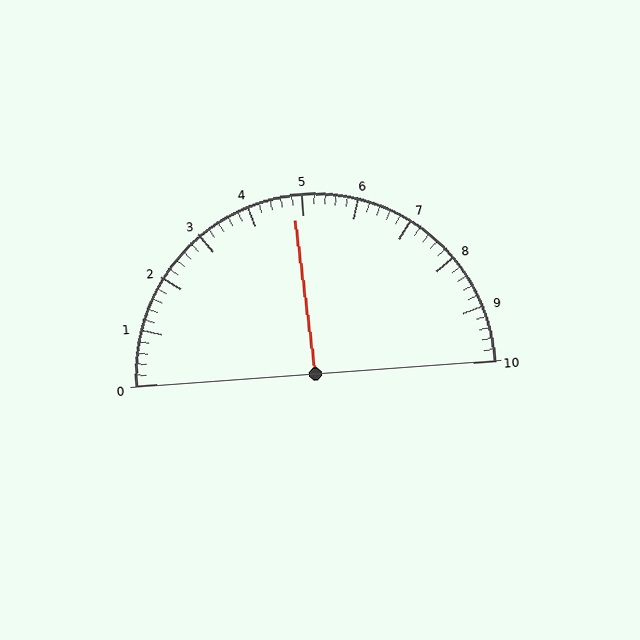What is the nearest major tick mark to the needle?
The nearest major tick mark is 5.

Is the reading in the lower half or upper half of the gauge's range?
The reading is in the lower half of the range (0 to 10).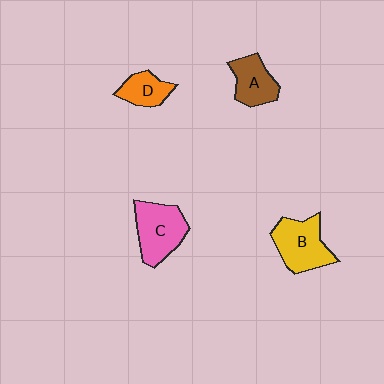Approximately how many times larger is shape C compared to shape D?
Approximately 1.8 times.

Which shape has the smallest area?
Shape D (orange).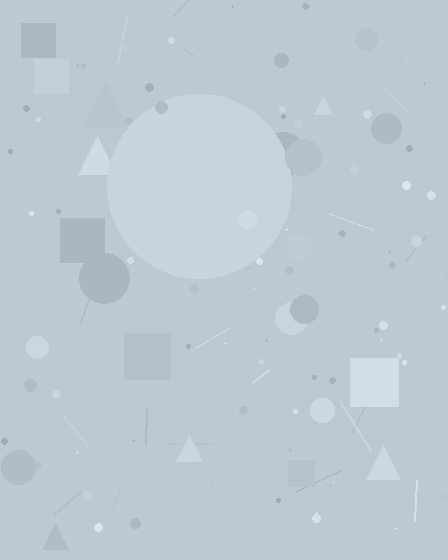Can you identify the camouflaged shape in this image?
The camouflaged shape is a circle.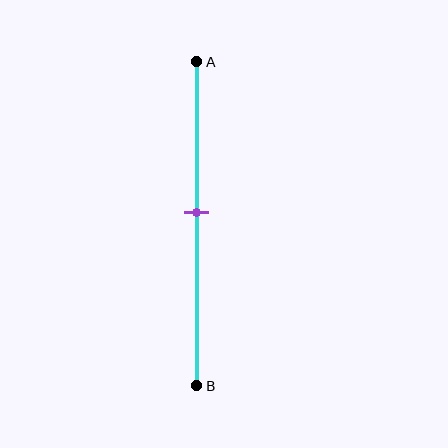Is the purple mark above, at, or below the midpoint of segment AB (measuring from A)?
The purple mark is above the midpoint of segment AB.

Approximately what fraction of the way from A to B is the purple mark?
The purple mark is approximately 45% of the way from A to B.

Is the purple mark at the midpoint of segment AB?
No, the mark is at about 45% from A, not at the 50% midpoint.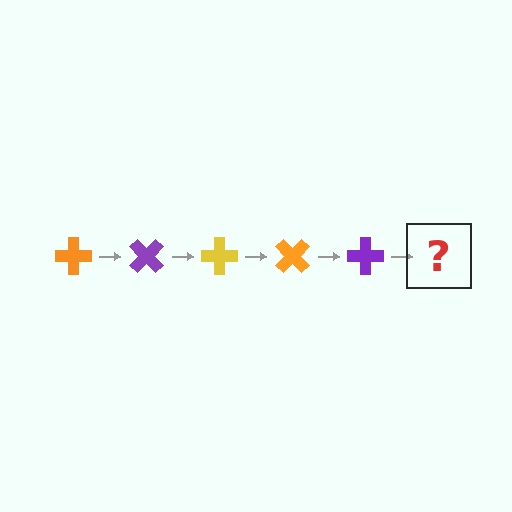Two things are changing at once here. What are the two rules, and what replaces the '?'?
The two rules are that it rotates 45 degrees each step and the color cycles through orange, purple, and yellow. The '?' should be a yellow cross, rotated 225 degrees from the start.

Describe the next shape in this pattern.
It should be a yellow cross, rotated 225 degrees from the start.